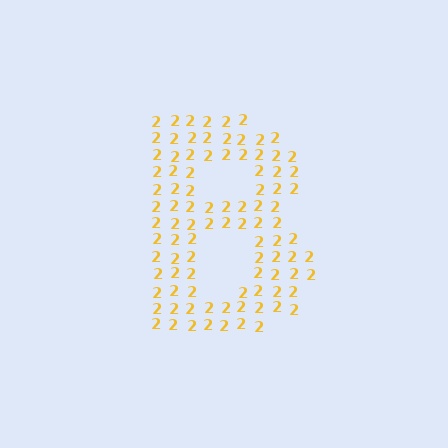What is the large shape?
The large shape is the letter B.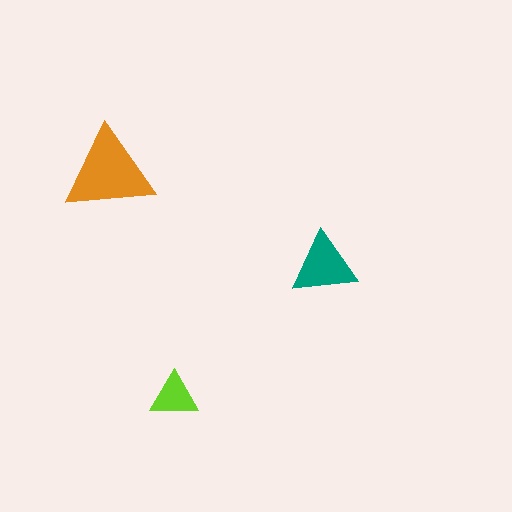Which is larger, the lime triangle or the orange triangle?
The orange one.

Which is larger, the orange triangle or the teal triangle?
The orange one.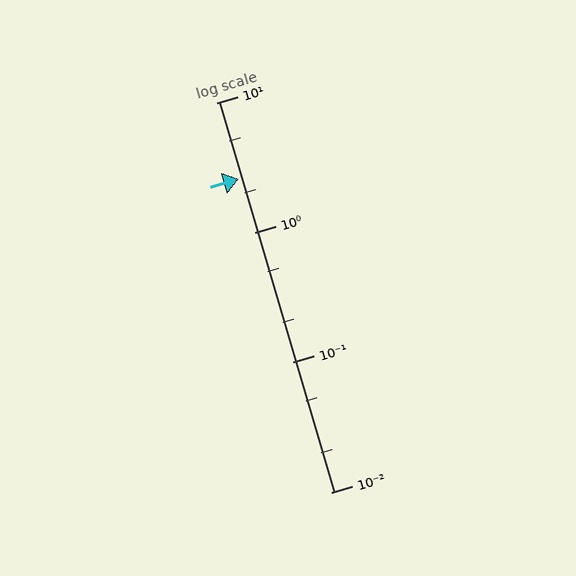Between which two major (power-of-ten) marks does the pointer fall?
The pointer is between 1 and 10.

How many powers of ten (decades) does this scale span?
The scale spans 3 decades, from 0.01 to 10.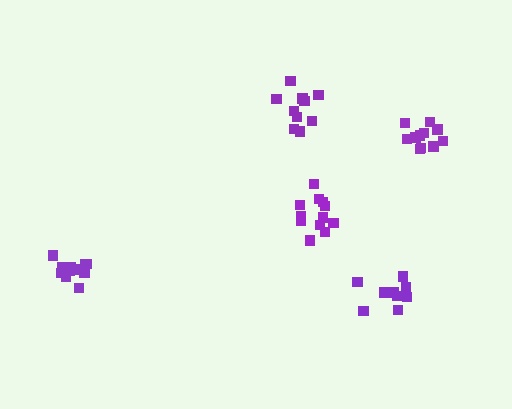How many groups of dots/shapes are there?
There are 5 groups.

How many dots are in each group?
Group 1: 11 dots, Group 2: 9 dots, Group 3: 10 dots, Group 4: 11 dots, Group 5: 12 dots (53 total).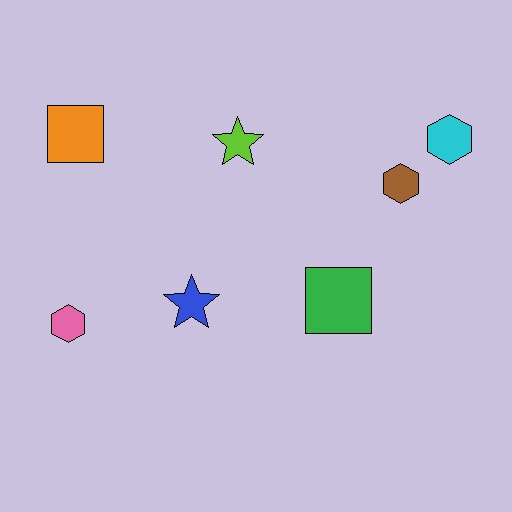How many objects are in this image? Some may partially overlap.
There are 7 objects.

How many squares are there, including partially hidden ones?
There are 2 squares.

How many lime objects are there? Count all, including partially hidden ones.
There is 1 lime object.